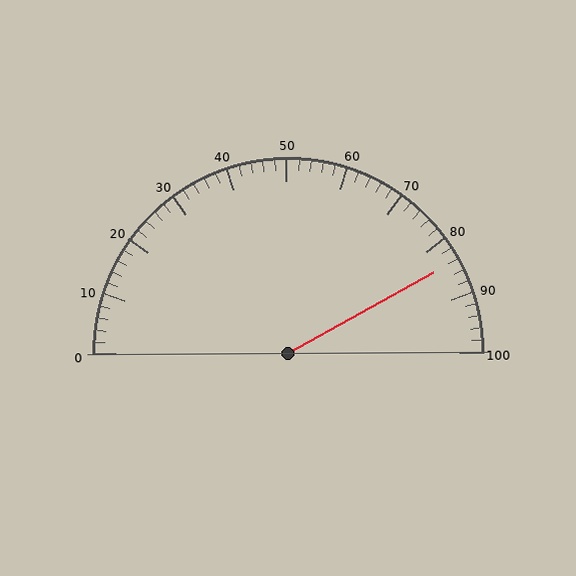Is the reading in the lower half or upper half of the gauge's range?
The reading is in the upper half of the range (0 to 100).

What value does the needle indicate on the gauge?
The needle indicates approximately 84.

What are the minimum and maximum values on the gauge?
The gauge ranges from 0 to 100.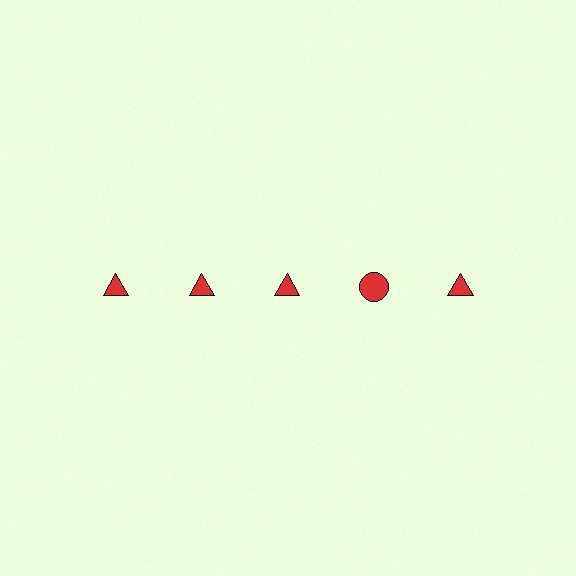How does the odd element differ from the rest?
It has a different shape: circle instead of triangle.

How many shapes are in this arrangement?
There are 5 shapes arranged in a grid pattern.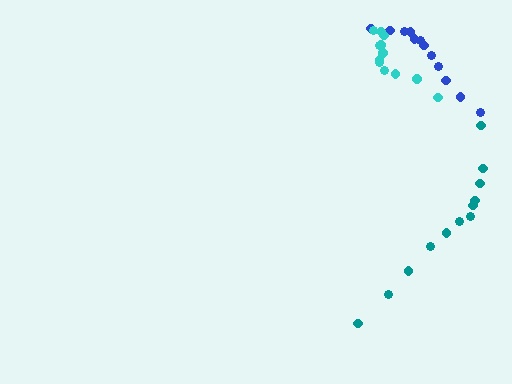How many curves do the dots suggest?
There are 3 distinct paths.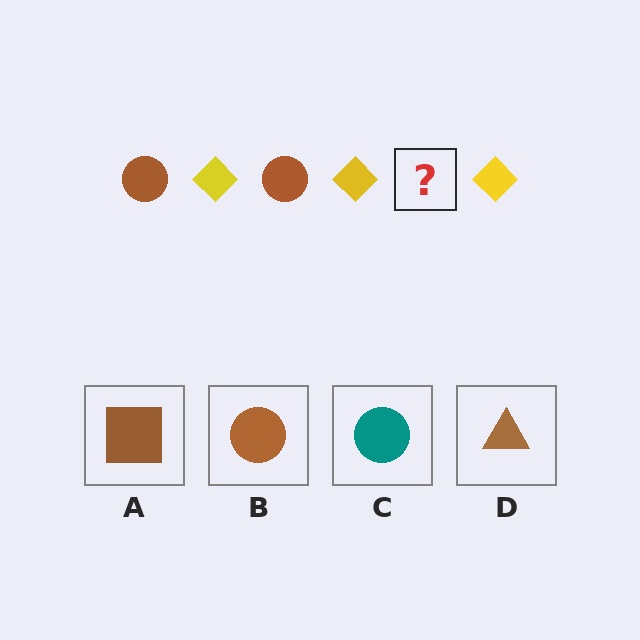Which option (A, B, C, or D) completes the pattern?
B.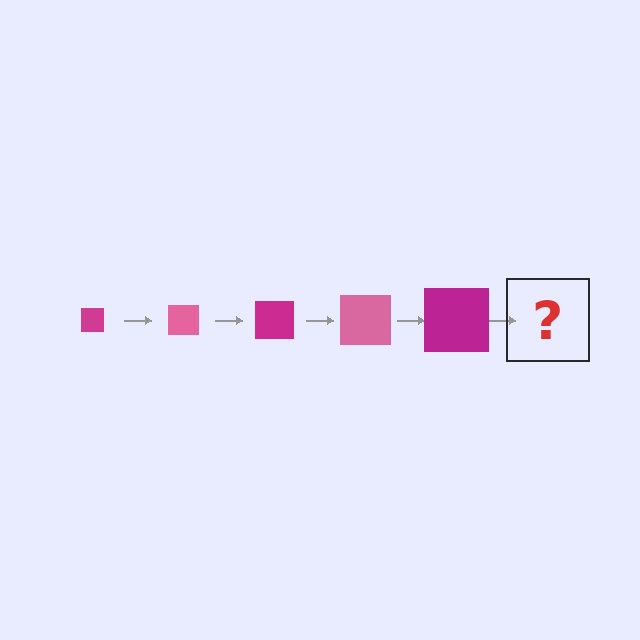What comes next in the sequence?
The next element should be a pink square, larger than the previous one.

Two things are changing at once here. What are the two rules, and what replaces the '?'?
The two rules are that the square grows larger each step and the color cycles through magenta and pink. The '?' should be a pink square, larger than the previous one.